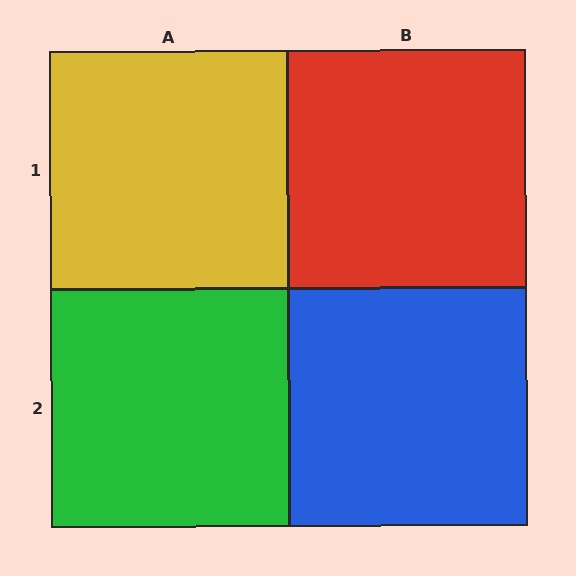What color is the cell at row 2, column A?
Green.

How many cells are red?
1 cell is red.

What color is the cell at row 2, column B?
Blue.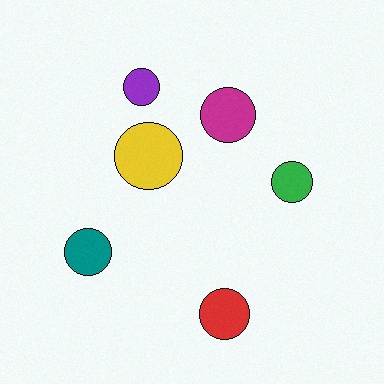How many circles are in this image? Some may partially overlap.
There are 6 circles.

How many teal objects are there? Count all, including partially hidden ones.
There is 1 teal object.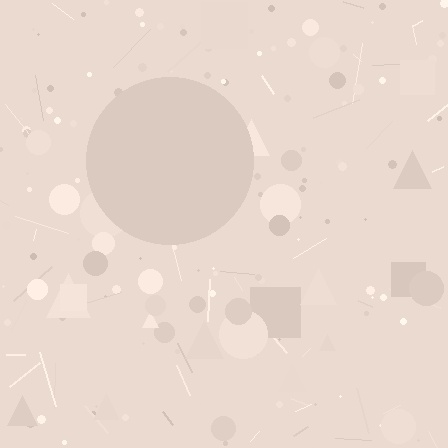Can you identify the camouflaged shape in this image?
The camouflaged shape is a circle.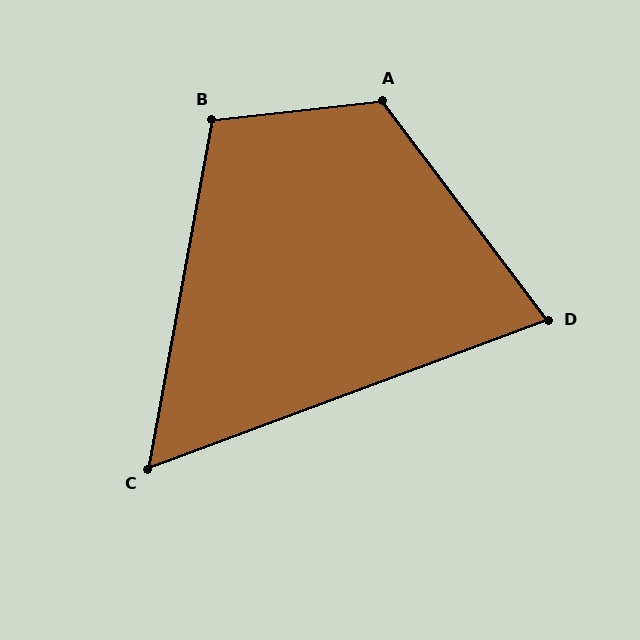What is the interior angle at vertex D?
Approximately 73 degrees (acute).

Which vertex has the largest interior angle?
A, at approximately 121 degrees.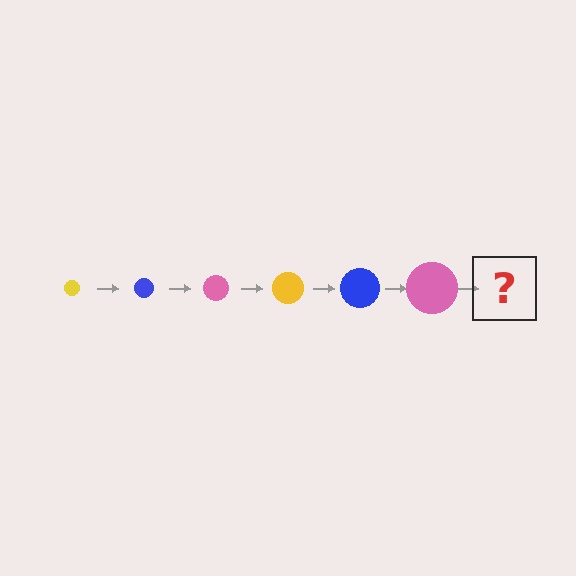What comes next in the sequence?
The next element should be a yellow circle, larger than the previous one.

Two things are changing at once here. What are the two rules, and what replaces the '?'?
The two rules are that the circle grows larger each step and the color cycles through yellow, blue, and pink. The '?' should be a yellow circle, larger than the previous one.